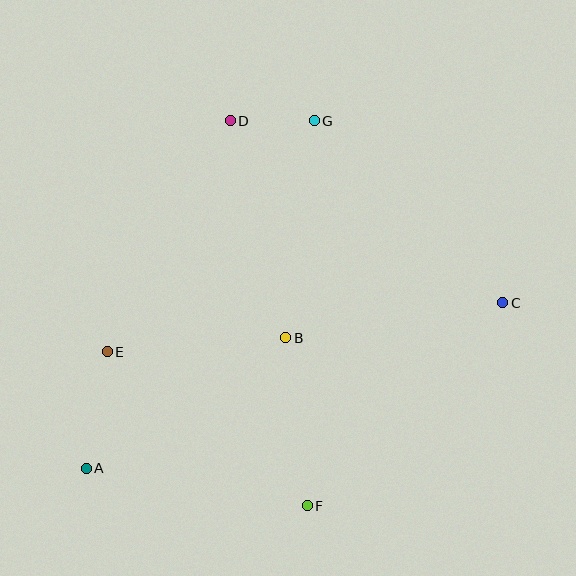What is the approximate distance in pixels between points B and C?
The distance between B and C is approximately 220 pixels.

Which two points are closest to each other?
Points D and G are closest to each other.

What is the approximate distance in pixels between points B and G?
The distance between B and G is approximately 219 pixels.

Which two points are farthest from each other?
Points A and C are farthest from each other.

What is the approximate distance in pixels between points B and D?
The distance between B and D is approximately 224 pixels.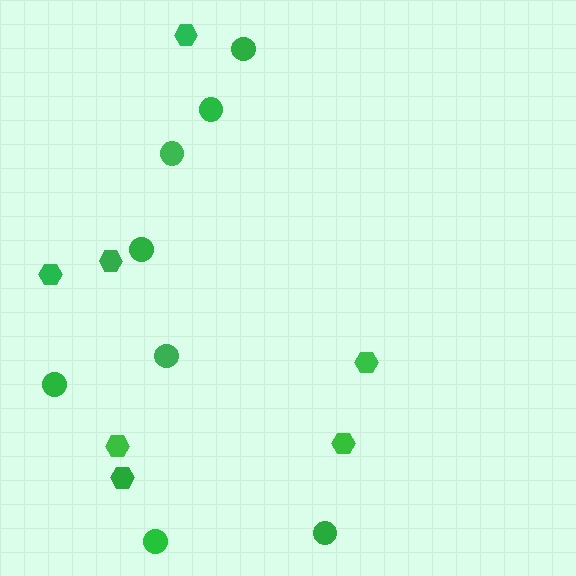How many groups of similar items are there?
There are 2 groups: one group of hexagons (7) and one group of circles (8).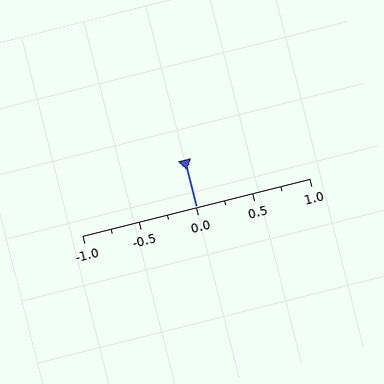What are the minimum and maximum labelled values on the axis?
The axis runs from -1.0 to 1.0.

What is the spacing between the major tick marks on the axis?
The major ticks are spaced 0.5 apart.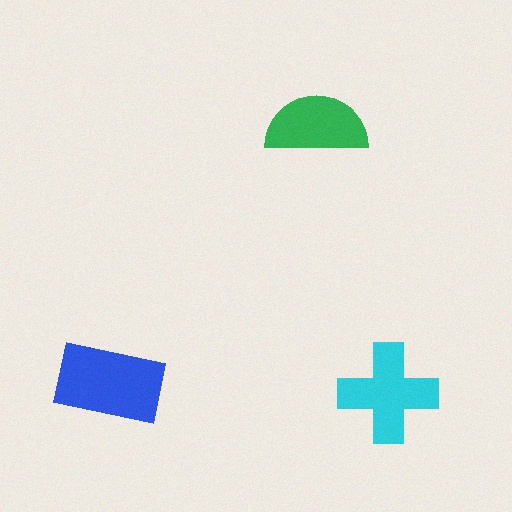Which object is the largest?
The blue rectangle.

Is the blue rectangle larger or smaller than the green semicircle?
Larger.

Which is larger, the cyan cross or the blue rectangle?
The blue rectangle.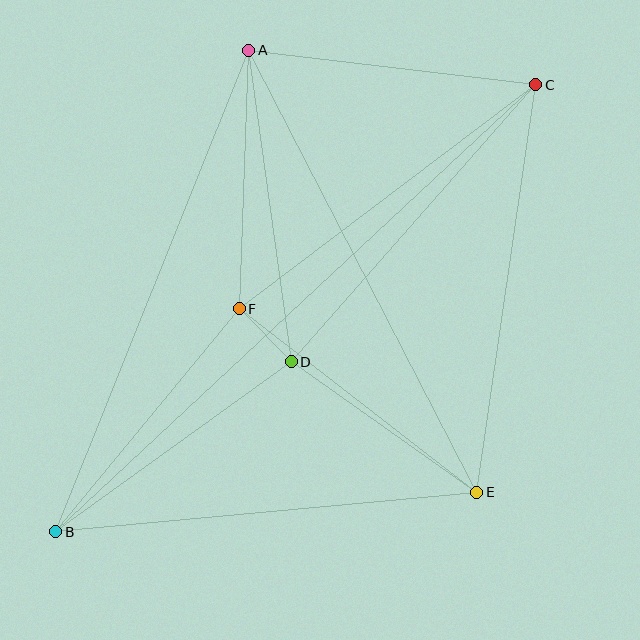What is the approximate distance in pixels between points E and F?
The distance between E and F is approximately 300 pixels.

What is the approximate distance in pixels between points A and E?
The distance between A and E is approximately 497 pixels.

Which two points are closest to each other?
Points D and F are closest to each other.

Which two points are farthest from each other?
Points B and C are farthest from each other.